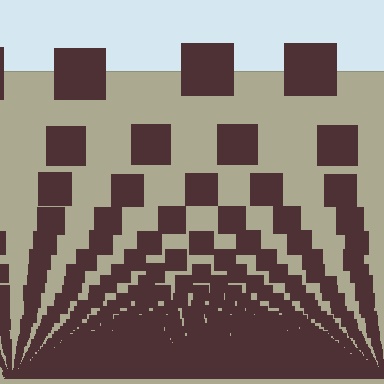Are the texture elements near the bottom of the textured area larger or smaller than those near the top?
Smaller. The gradient is inverted — elements near the bottom are smaller and denser.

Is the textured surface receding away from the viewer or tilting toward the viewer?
The surface appears to tilt toward the viewer. Texture elements get larger and sparser toward the top.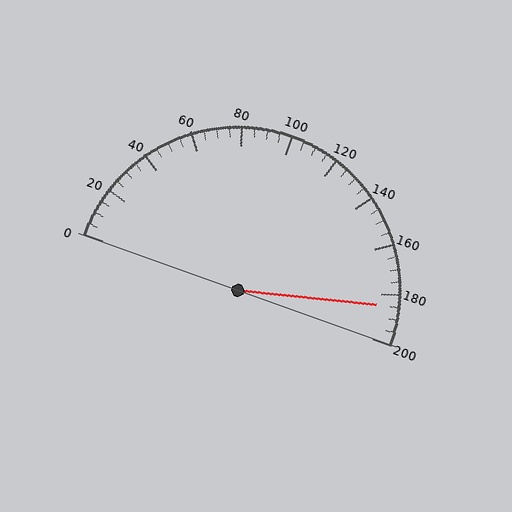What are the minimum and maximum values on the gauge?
The gauge ranges from 0 to 200.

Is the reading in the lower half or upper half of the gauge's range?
The reading is in the upper half of the range (0 to 200).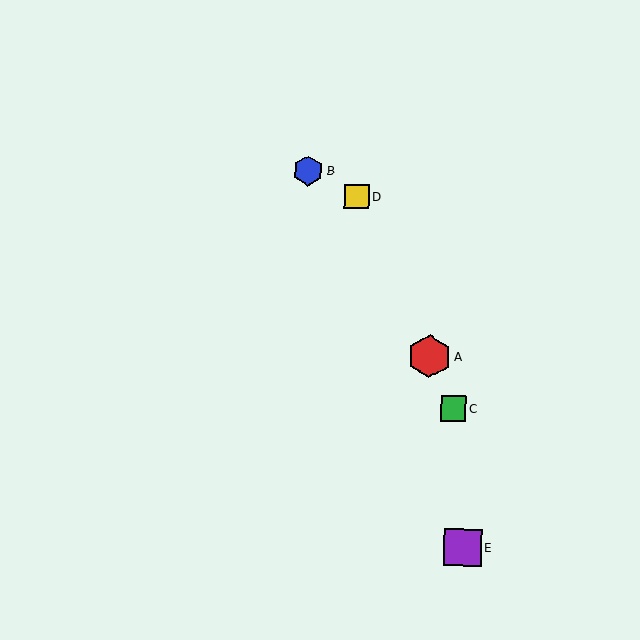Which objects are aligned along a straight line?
Objects A, C, D are aligned along a straight line.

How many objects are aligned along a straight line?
3 objects (A, C, D) are aligned along a straight line.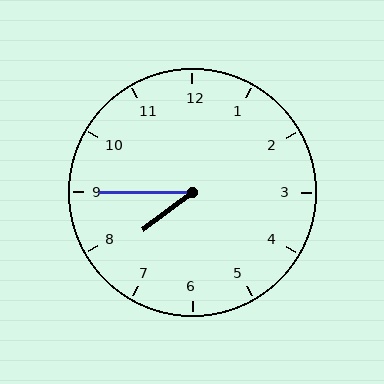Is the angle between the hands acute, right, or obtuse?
It is acute.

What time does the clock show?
7:45.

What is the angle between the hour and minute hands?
Approximately 38 degrees.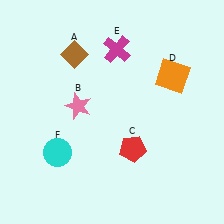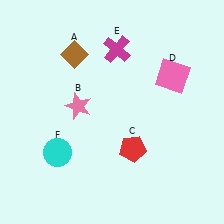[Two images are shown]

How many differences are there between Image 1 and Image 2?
There is 1 difference between the two images.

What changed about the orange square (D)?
In Image 1, D is orange. In Image 2, it changed to pink.